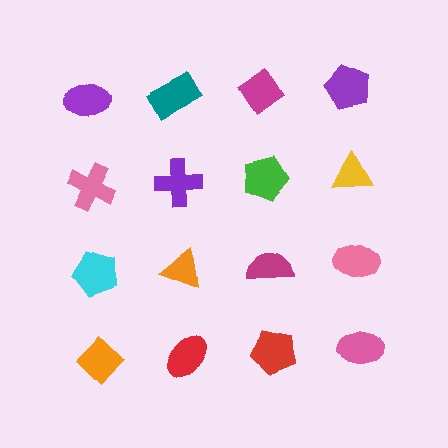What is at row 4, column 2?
A red ellipse.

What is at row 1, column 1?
A purple ellipse.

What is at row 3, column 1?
A cyan pentagon.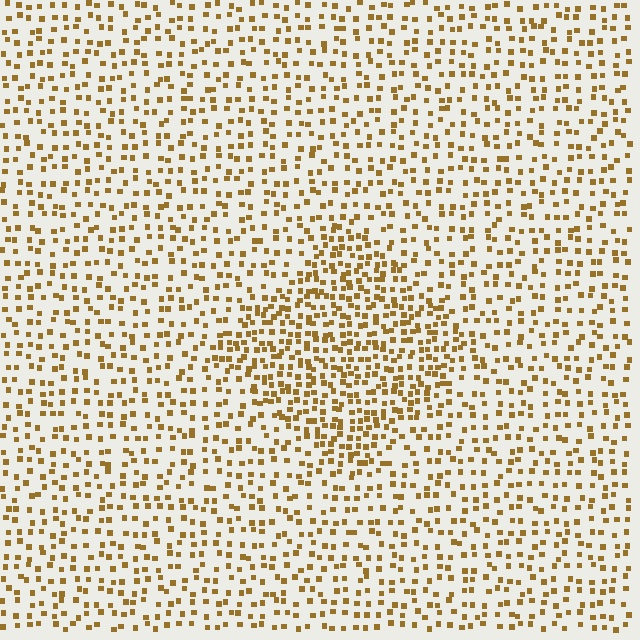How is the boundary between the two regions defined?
The boundary is defined by a change in element density (approximately 1.8x ratio). All elements are the same color, size, and shape.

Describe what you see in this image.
The image contains small brown elements arranged at two different densities. A diamond-shaped region is visible where the elements are more densely packed than the surrounding area.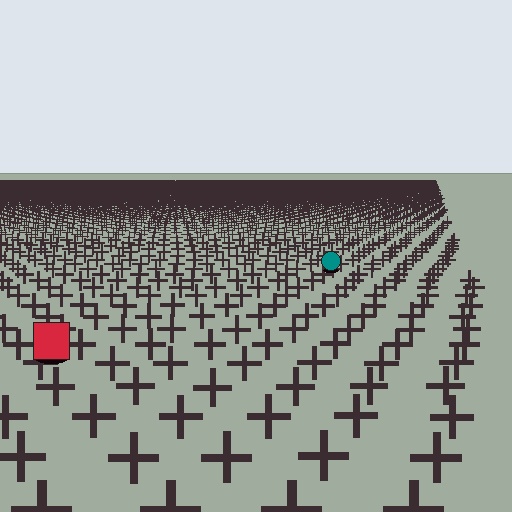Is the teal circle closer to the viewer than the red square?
No. The red square is closer — you can tell from the texture gradient: the ground texture is coarser near it.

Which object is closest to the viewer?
The red square is closest. The texture marks near it are larger and more spread out.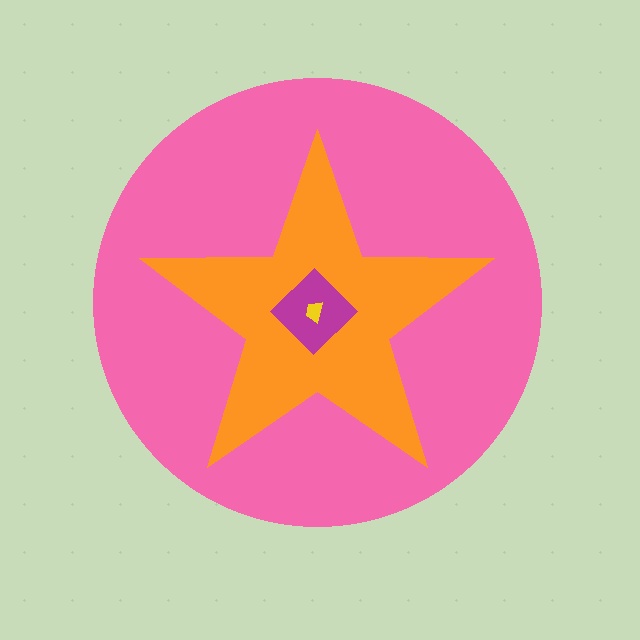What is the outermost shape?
The pink circle.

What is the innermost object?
The yellow trapezoid.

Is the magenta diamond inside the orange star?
Yes.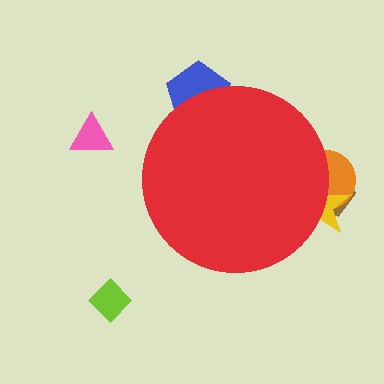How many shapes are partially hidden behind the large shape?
4 shapes are partially hidden.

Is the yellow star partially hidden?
Yes, the yellow star is partially hidden behind the red circle.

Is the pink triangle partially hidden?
No, the pink triangle is fully visible.